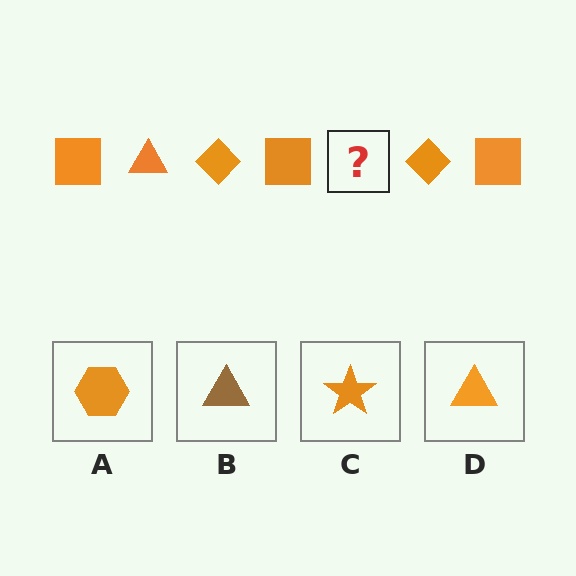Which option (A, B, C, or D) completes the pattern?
D.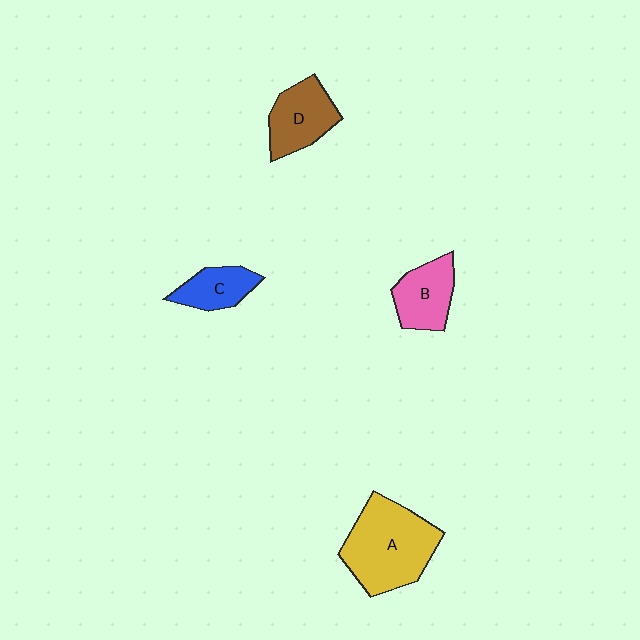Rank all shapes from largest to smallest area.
From largest to smallest: A (yellow), D (brown), B (pink), C (blue).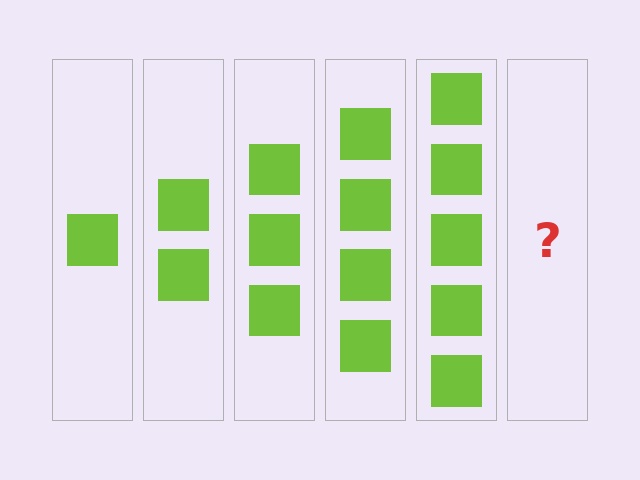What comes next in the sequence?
The next element should be 6 squares.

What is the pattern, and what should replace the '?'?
The pattern is that each step adds one more square. The '?' should be 6 squares.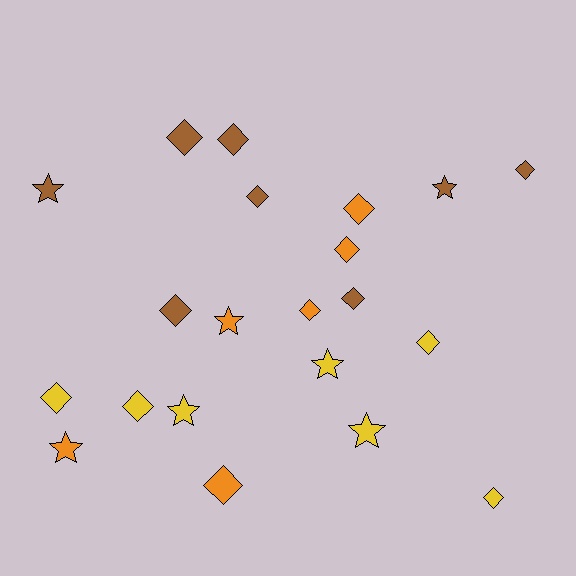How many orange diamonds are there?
There are 4 orange diamonds.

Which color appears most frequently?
Brown, with 8 objects.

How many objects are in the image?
There are 21 objects.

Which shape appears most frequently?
Diamond, with 14 objects.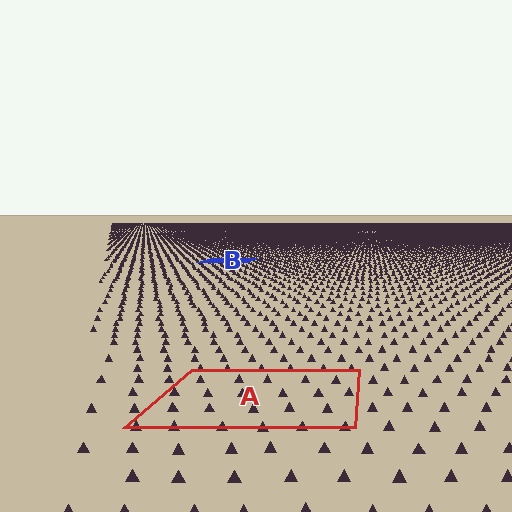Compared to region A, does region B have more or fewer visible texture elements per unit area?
Region B has more texture elements per unit area — they are packed more densely because it is farther away.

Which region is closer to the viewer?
Region A is closer. The texture elements there are larger and more spread out.